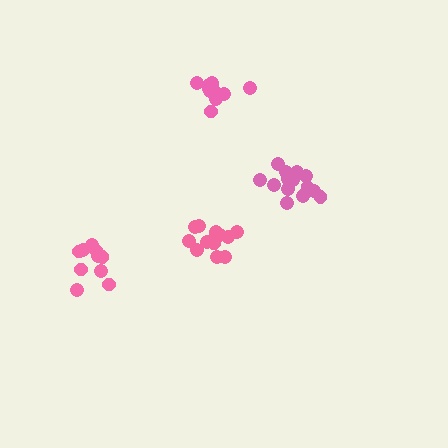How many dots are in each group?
Group 1: 10 dots, Group 2: 10 dots, Group 3: 15 dots, Group 4: 14 dots (49 total).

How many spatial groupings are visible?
There are 4 spatial groupings.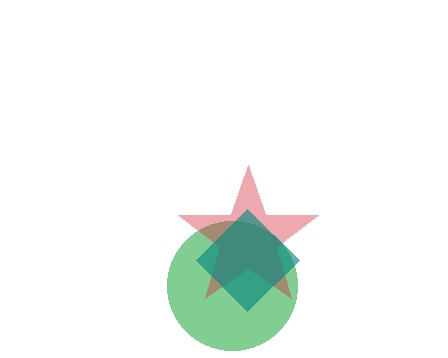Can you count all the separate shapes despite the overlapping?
Yes, there are 3 separate shapes.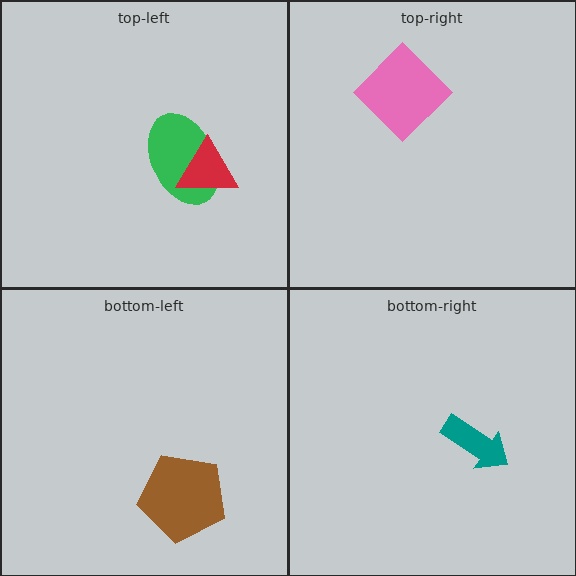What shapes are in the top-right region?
The pink diamond.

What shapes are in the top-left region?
The green ellipse, the red triangle.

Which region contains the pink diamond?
The top-right region.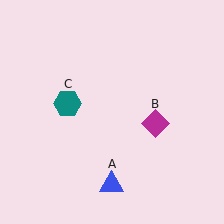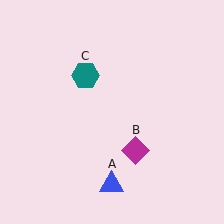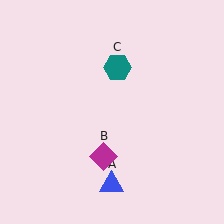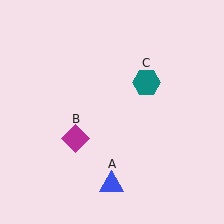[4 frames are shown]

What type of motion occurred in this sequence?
The magenta diamond (object B), teal hexagon (object C) rotated clockwise around the center of the scene.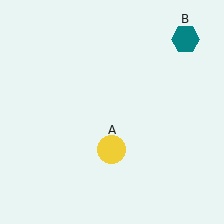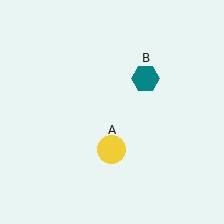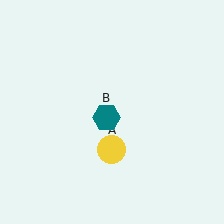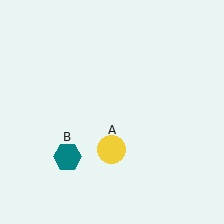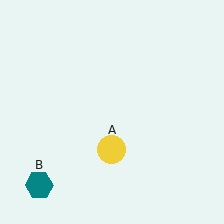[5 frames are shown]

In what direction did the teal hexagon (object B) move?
The teal hexagon (object B) moved down and to the left.